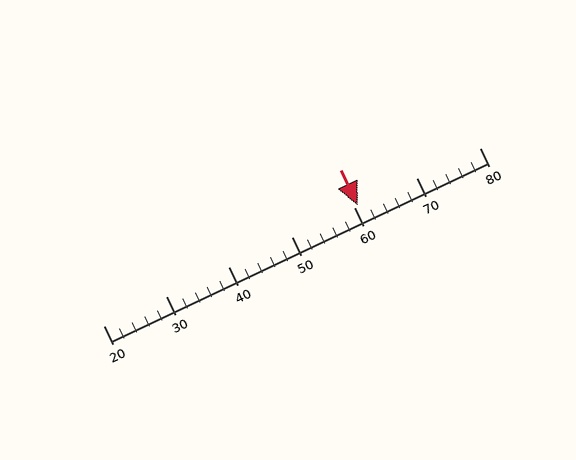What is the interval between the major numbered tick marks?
The major tick marks are spaced 10 units apart.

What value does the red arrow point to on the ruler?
The red arrow points to approximately 61.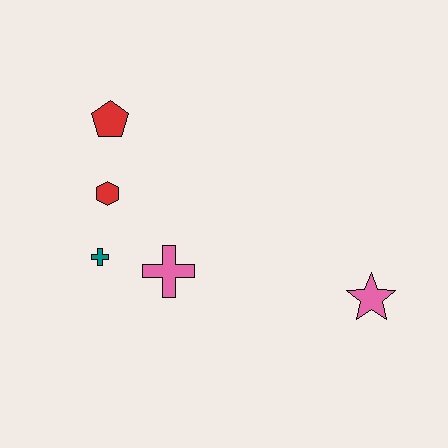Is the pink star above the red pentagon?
No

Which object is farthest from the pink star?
The red pentagon is farthest from the pink star.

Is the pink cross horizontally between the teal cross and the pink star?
Yes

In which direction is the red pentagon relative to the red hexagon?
The red pentagon is above the red hexagon.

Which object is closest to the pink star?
The pink cross is closest to the pink star.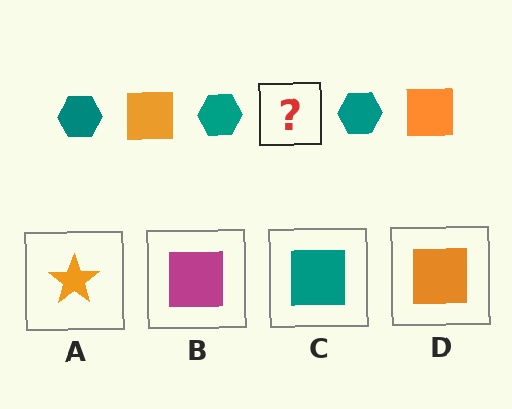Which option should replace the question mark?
Option D.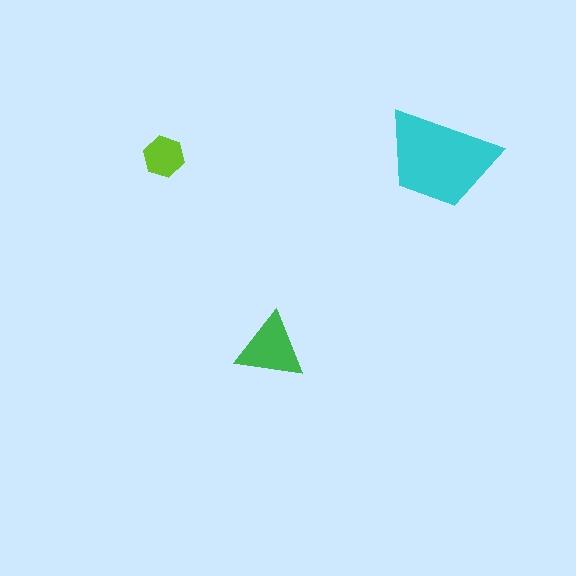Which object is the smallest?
The lime hexagon.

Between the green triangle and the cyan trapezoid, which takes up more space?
The cyan trapezoid.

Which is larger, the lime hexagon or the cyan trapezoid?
The cyan trapezoid.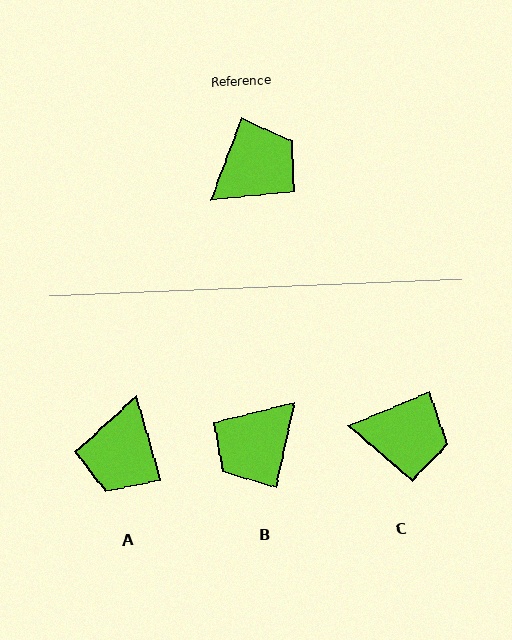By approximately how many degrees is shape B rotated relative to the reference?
Approximately 172 degrees clockwise.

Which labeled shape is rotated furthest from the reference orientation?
B, about 172 degrees away.